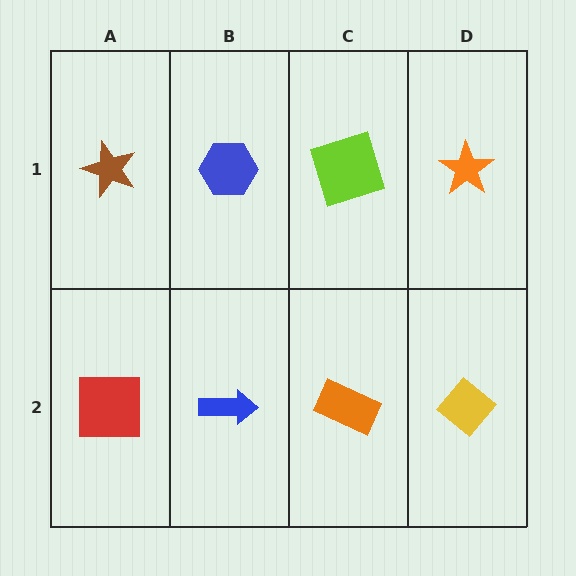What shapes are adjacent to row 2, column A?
A brown star (row 1, column A), a blue arrow (row 2, column B).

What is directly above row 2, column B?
A blue hexagon.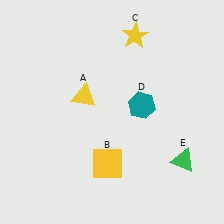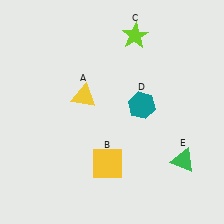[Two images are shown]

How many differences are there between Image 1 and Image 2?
There is 1 difference between the two images.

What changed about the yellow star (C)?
In Image 1, C is yellow. In Image 2, it changed to lime.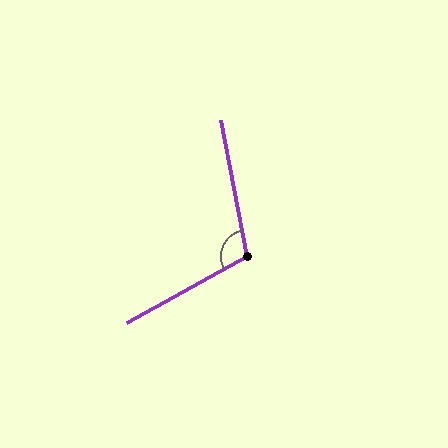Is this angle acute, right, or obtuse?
It is obtuse.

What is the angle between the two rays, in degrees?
Approximately 108 degrees.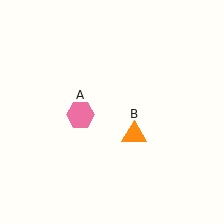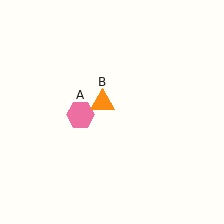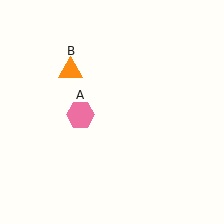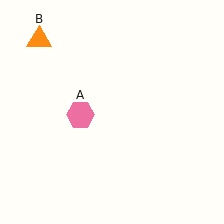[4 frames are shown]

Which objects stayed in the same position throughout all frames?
Pink hexagon (object A) remained stationary.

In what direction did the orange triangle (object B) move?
The orange triangle (object B) moved up and to the left.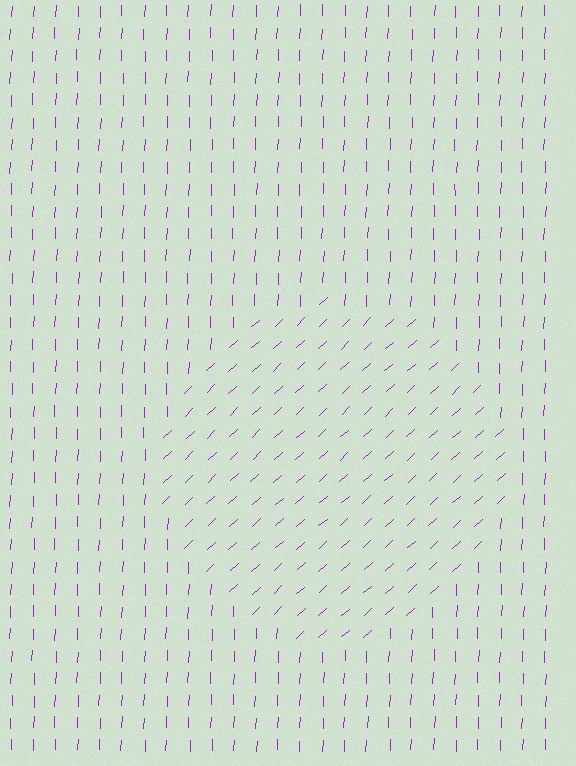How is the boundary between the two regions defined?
The boundary is defined purely by a change in line orientation (approximately 45 degrees difference). All lines are the same color and thickness.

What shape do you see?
I see a circle.